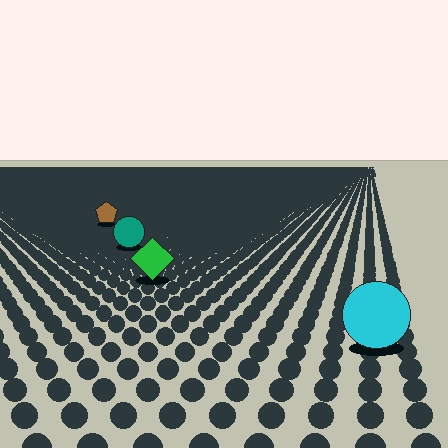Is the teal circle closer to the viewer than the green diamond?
No. The green diamond is closer — you can tell from the texture gradient: the ground texture is coarser near it.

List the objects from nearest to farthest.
From nearest to farthest: the cyan circle, the green diamond, the teal circle, the brown pentagon.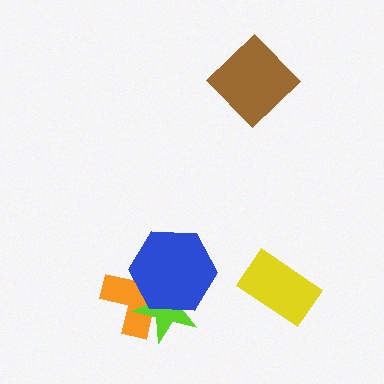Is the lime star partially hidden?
Yes, it is partially covered by another shape.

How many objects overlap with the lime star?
2 objects overlap with the lime star.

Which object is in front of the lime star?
The blue hexagon is in front of the lime star.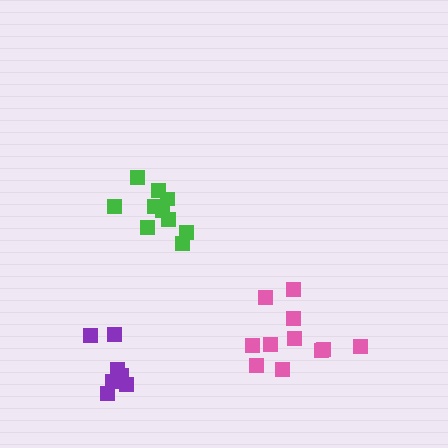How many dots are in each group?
Group 1: 11 dots, Group 2: 10 dots, Group 3: 8 dots (29 total).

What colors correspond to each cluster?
The clusters are colored: pink, green, purple.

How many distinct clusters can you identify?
There are 3 distinct clusters.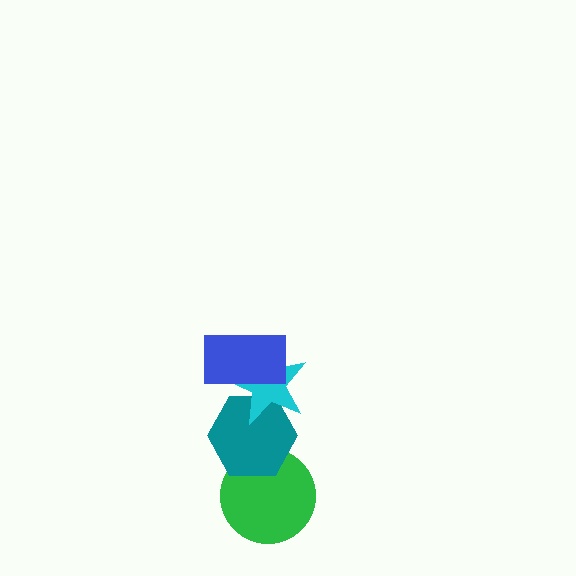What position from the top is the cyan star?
The cyan star is 2nd from the top.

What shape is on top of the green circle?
The teal hexagon is on top of the green circle.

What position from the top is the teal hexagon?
The teal hexagon is 3rd from the top.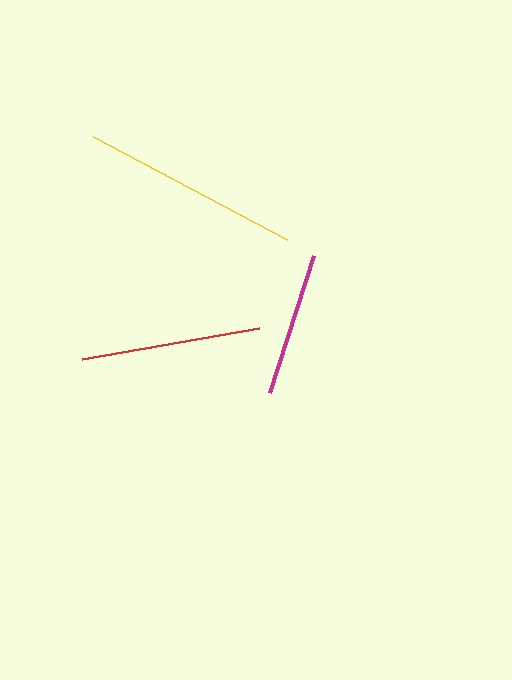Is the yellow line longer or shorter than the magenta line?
The yellow line is longer than the magenta line.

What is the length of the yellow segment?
The yellow segment is approximately 220 pixels long.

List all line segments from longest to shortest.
From longest to shortest: yellow, red, magenta.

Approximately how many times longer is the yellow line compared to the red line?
The yellow line is approximately 1.2 times the length of the red line.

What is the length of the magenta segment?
The magenta segment is approximately 143 pixels long.